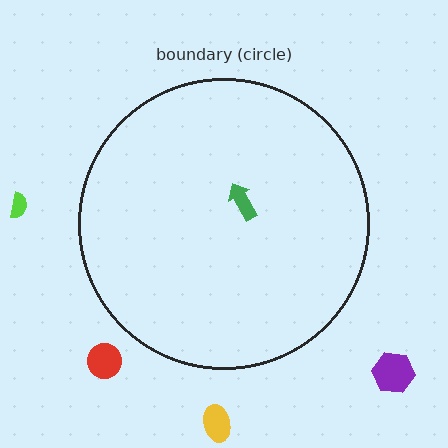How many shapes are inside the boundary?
1 inside, 4 outside.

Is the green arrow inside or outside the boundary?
Inside.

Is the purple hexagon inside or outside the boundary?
Outside.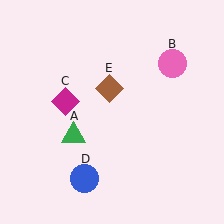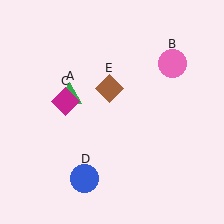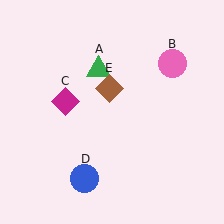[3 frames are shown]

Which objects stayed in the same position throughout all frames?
Pink circle (object B) and magenta diamond (object C) and blue circle (object D) and brown diamond (object E) remained stationary.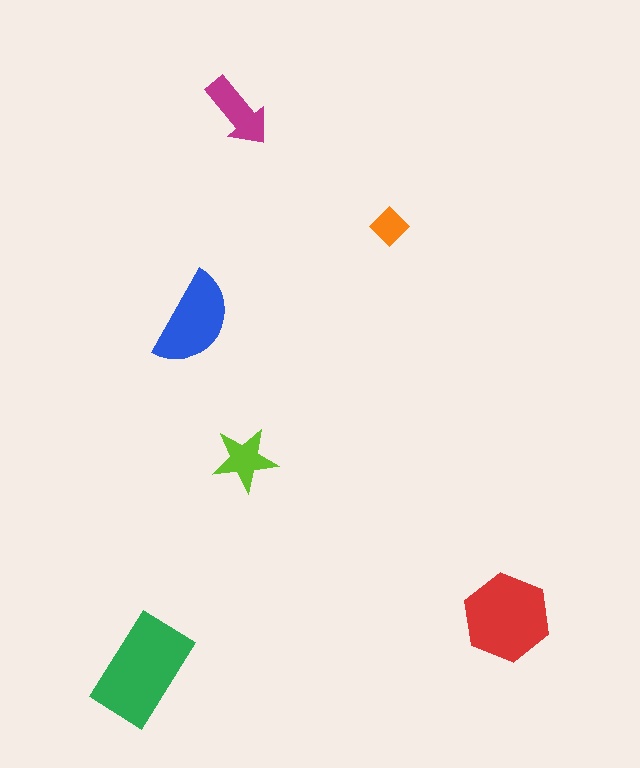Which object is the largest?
The green rectangle.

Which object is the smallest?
The orange diamond.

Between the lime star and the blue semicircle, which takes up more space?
The blue semicircle.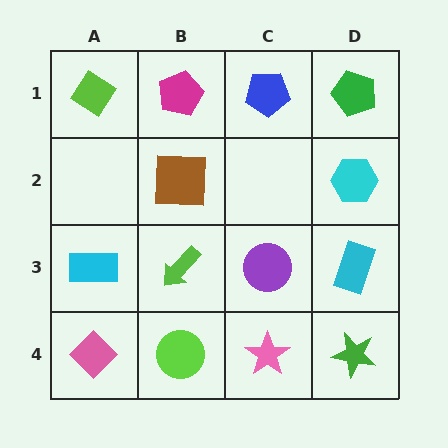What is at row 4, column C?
A pink star.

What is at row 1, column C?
A blue pentagon.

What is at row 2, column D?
A cyan hexagon.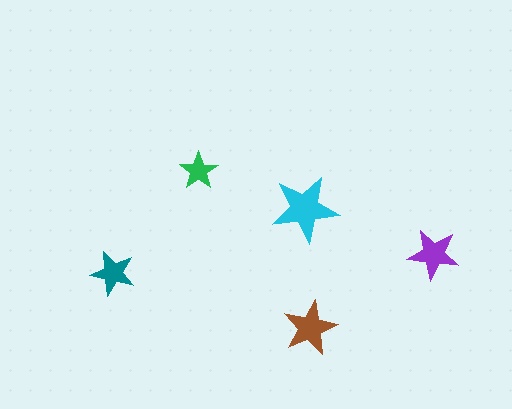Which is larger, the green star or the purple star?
The purple one.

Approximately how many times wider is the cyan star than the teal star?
About 1.5 times wider.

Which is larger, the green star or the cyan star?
The cyan one.